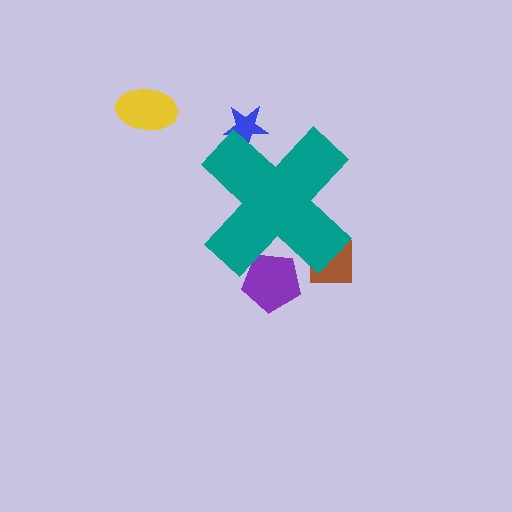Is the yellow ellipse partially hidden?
No, the yellow ellipse is fully visible.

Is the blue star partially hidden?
Yes, the blue star is partially hidden behind the teal cross.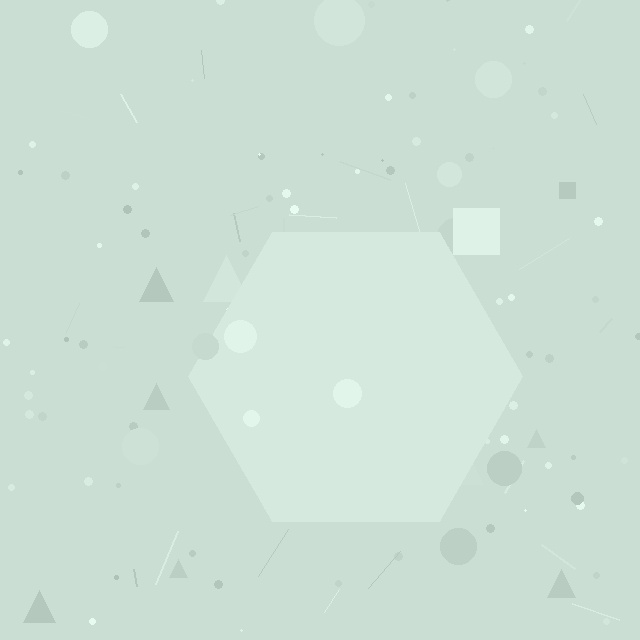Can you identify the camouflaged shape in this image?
The camouflaged shape is a hexagon.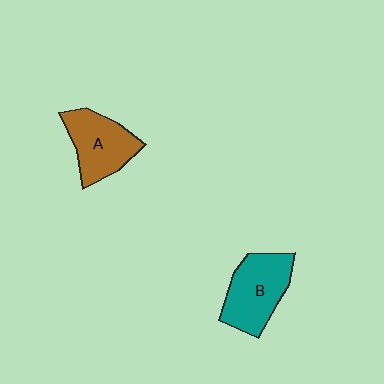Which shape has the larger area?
Shape B (teal).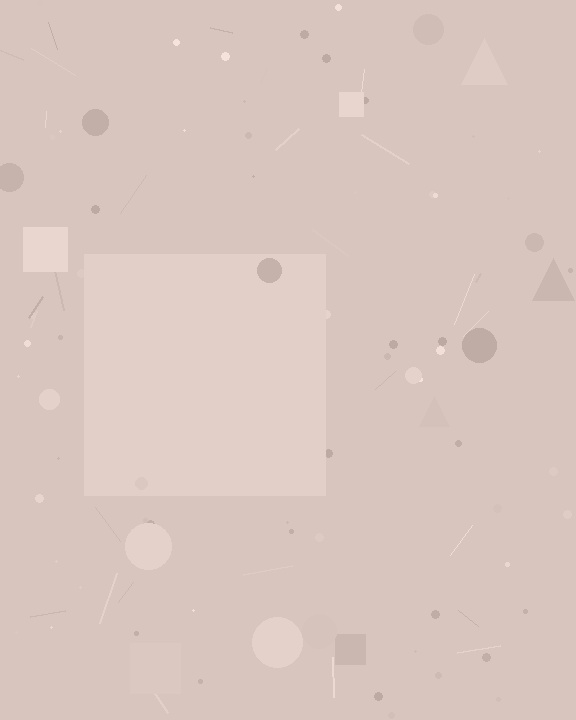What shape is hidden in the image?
A square is hidden in the image.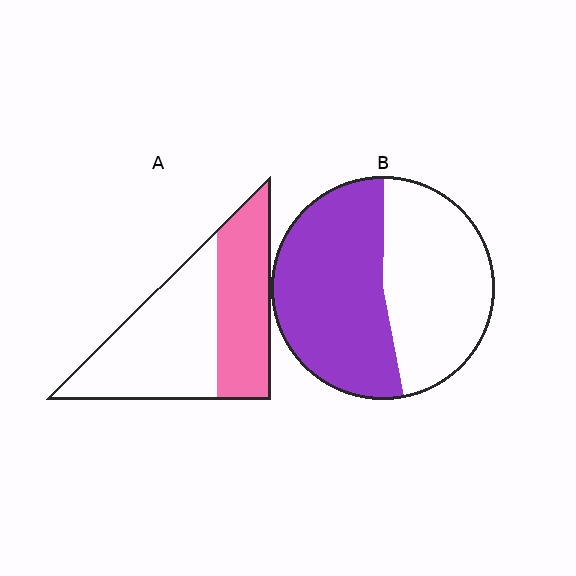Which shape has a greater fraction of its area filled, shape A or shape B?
Shape B.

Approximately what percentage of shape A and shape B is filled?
A is approximately 40% and B is approximately 55%.